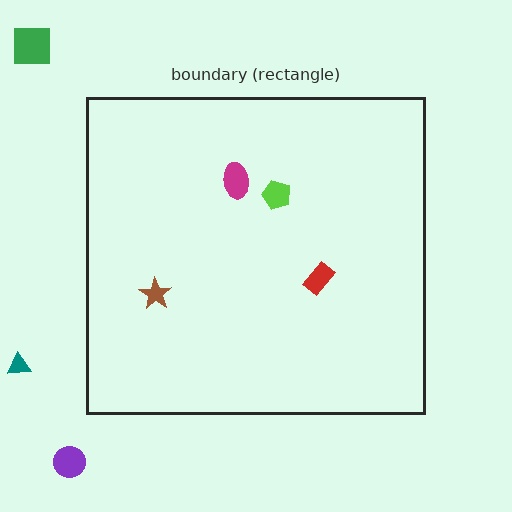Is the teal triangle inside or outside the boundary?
Outside.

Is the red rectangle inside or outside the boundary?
Inside.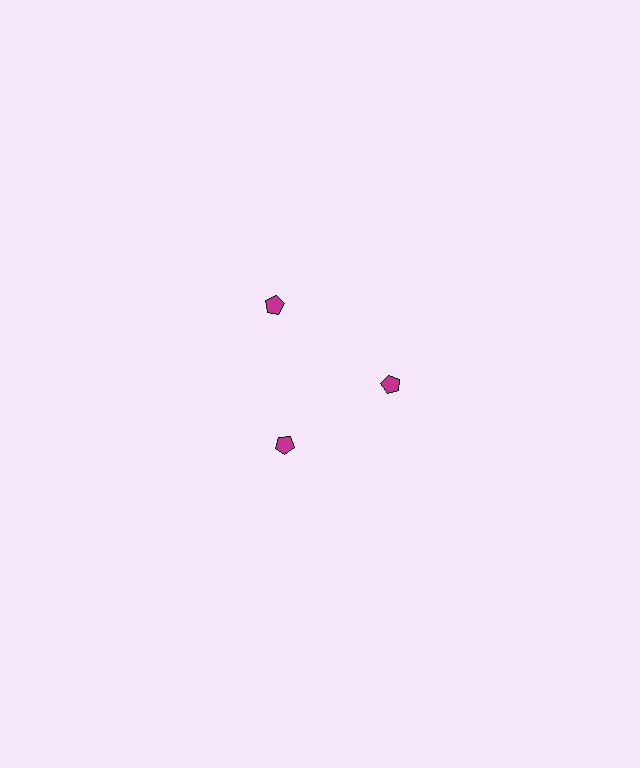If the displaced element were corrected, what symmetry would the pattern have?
It would have 3-fold rotational symmetry — the pattern would map onto itself every 120 degrees.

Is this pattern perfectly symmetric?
No. The 3 magenta pentagons are arranged in a ring, but one element near the 11 o'clock position is pushed outward from the center, breaking the 3-fold rotational symmetry.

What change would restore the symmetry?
The symmetry would be restored by moving it inward, back onto the ring so that all 3 pentagons sit at equal angles and equal distance from the center.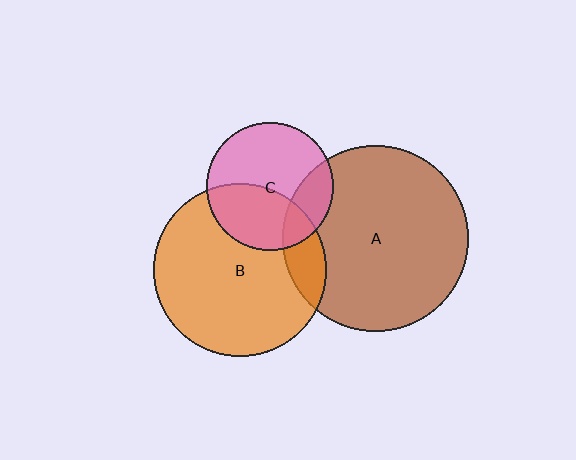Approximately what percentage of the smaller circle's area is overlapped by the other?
Approximately 15%.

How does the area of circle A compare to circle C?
Approximately 2.1 times.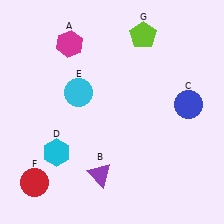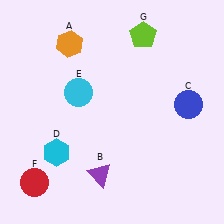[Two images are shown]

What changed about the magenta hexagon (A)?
In Image 1, A is magenta. In Image 2, it changed to orange.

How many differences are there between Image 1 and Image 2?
There is 1 difference between the two images.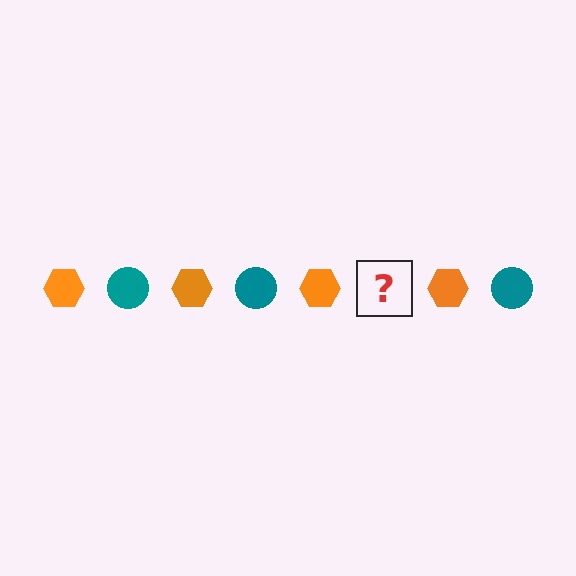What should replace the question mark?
The question mark should be replaced with a teal circle.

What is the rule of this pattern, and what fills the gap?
The rule is that the pattern alternates between orange hexagon and teal circle. The gap should be filled with a teal circle.